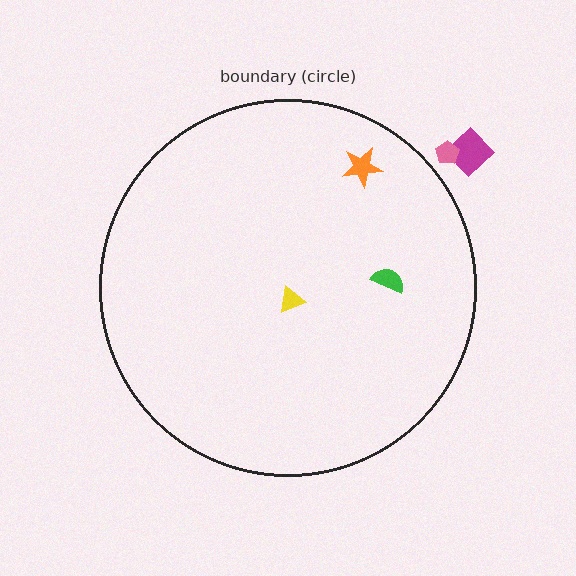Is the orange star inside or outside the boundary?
Inside.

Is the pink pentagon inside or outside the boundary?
Outside.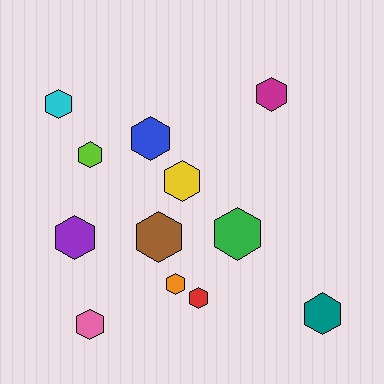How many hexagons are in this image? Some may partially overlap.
There are 12 hexagons.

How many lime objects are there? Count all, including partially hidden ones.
There is 1 lime object.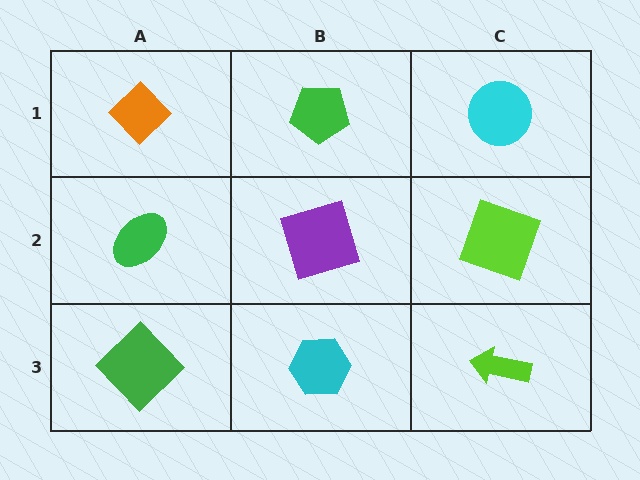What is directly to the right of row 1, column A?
A green pentagon.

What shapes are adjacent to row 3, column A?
A green ellipse (row 2, column A), a cyan hexagon (row 3, column B).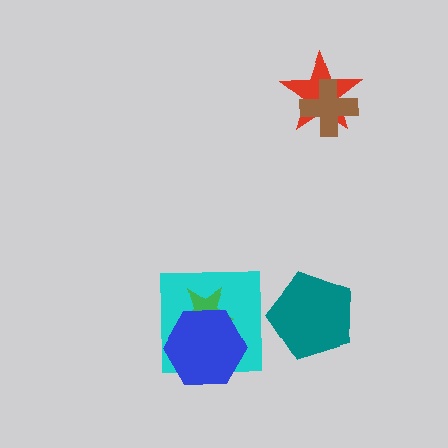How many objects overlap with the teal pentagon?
0 objects overlap with the teal pentagon.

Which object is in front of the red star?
The brown cross is in front of the red star.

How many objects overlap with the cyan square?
2 objects overlap with the cyan square.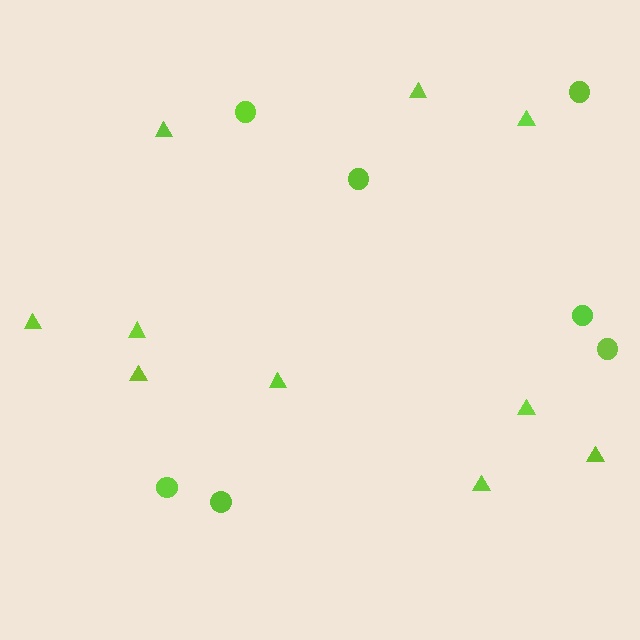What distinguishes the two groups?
There are 2 groups: one group of triangles (10) and one group of circles (7).